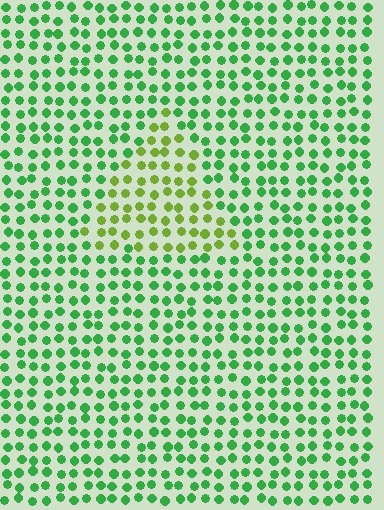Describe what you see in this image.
The image is filled with small green elements in a uniform arrangement. A triangle-shaped region is visible where the elements are tinted to a slightly different hue, forming a subtle color boundary.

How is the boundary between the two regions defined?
The boundary is defined purely by a slight shift in hue (about 40 degrees). Spacing, size, and orientation are identical on both sides.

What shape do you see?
I see a triangle.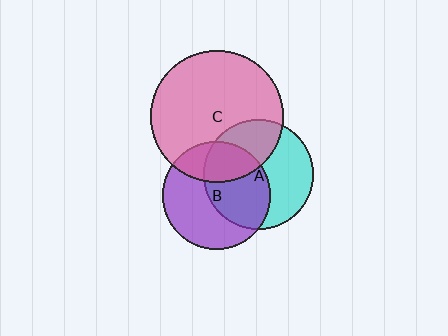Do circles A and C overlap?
Yes.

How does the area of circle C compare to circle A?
Approximately 1.5 times.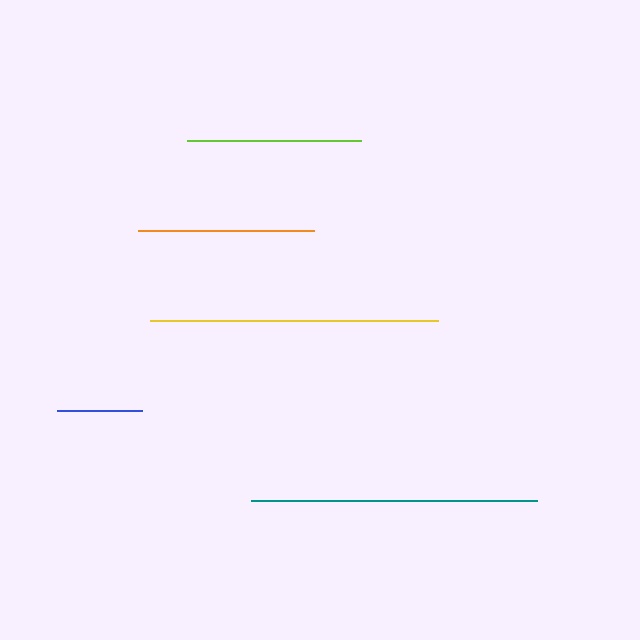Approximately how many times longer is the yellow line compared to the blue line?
The yellow line is approximately 3.4 times the length of the blue line.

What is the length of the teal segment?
The teal segment is approximately 286 pixels long.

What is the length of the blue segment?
The blue segment is approximately 85 pixels long.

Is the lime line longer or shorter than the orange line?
The orange line is longer than the lime line.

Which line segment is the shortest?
The blue line is the shortest at approximately 85 pixels.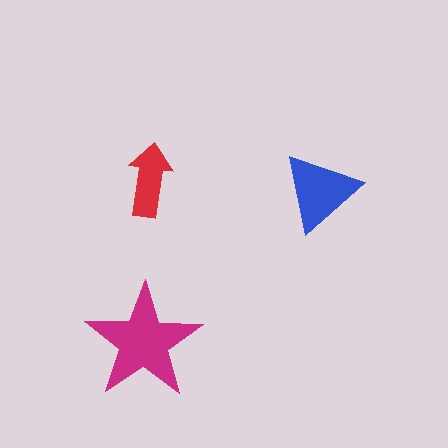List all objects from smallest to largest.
The red arrow, the blue triangle, the magenta star.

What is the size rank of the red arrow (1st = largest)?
3rd.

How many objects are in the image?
There are 3 objects in the image.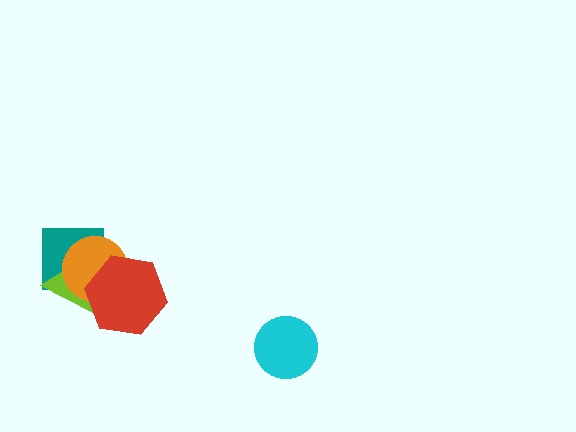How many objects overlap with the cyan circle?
0 objects overlap with the cyan circle.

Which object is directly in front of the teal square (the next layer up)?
The lime triangle is directly in front of the teal square.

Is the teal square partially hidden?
Yes, it is partially covered by another shape.